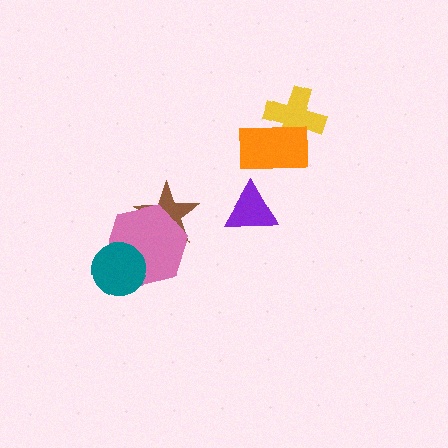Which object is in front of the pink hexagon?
The teal circle is in front of the pink hexagon.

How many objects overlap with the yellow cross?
1 object overlaps with the yellow cross.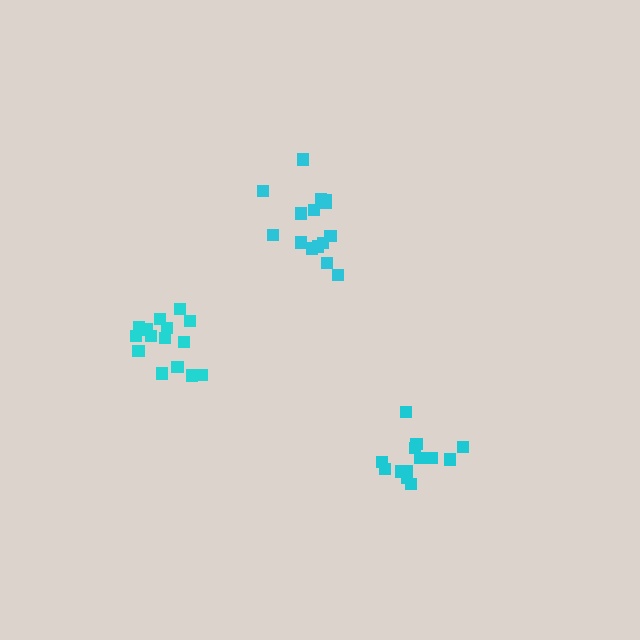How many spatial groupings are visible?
There are 3 spatial groupings.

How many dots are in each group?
Group 1: 13 dots, Group 2: 15 dots, Group 3: 15 dots (43 total).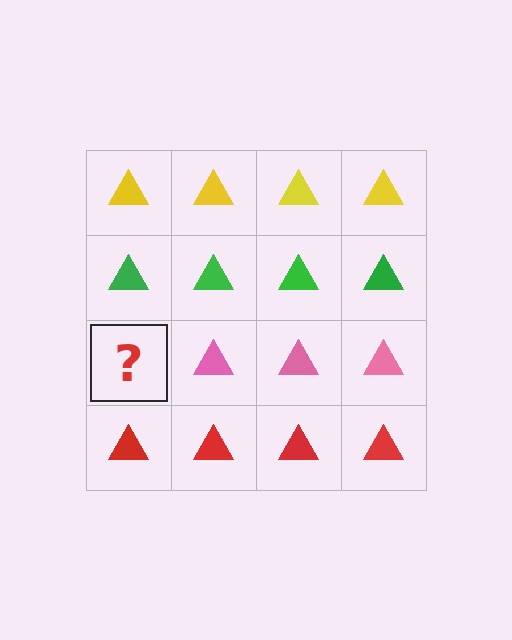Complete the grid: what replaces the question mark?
The question mark should be replaced with a pink triangle.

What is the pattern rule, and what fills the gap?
The rule is that each row has a consistent color. The gap should be filled with a pink triangle.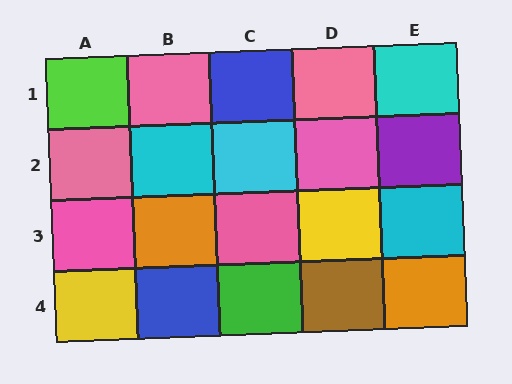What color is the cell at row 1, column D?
Pink.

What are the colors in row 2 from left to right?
Pink, cyan, cyan, pink, purple.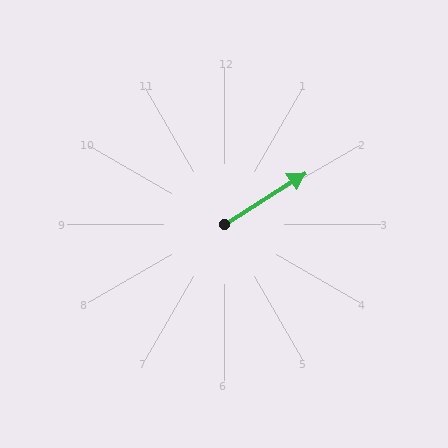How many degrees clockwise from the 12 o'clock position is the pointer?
Approximately 58 degrees.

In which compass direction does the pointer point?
Northeast.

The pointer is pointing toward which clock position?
Roughly 2 o'clock.